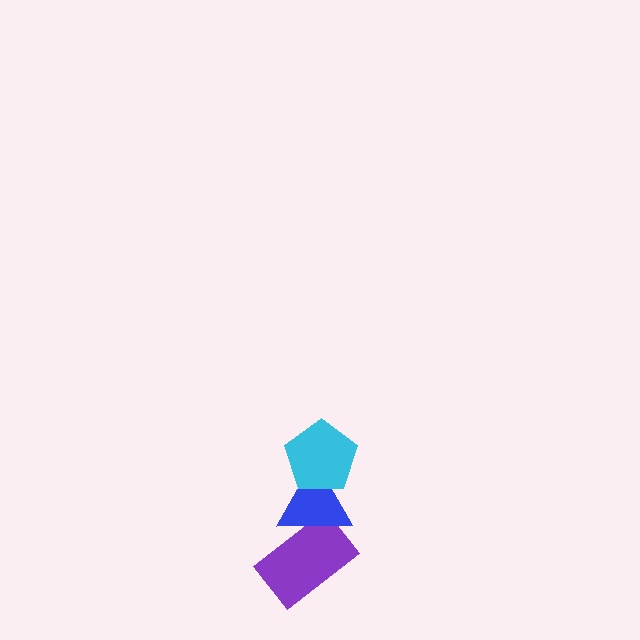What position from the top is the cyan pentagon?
The cyan pentagon is 1st from the top.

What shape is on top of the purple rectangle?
The blue triangle is on top of the purple rectangle.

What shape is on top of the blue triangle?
The cyan pentagon is on top of the blue triangle.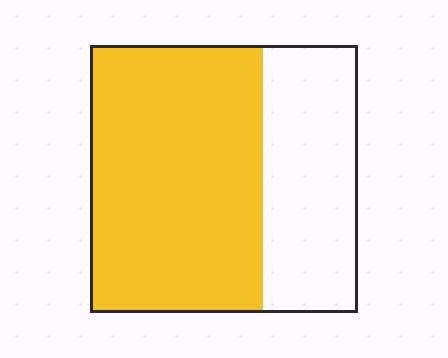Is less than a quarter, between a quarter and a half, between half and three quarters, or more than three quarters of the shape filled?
Between half and three quarters.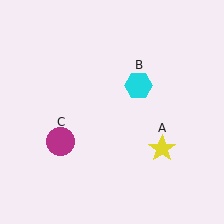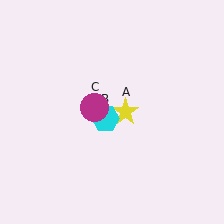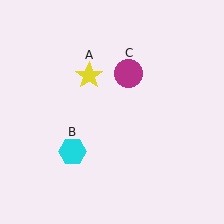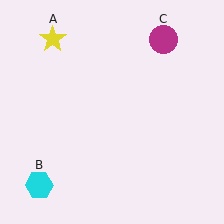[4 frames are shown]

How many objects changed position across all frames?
3 objects changed position: yellow star (object A), cyan hexagon (object B), magenta circle (object C).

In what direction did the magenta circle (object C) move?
The magenta circle (object C) moved up and to the right.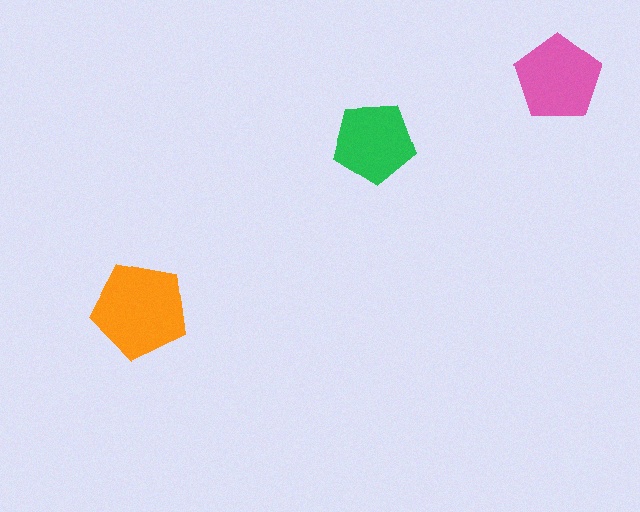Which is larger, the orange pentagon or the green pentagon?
The orange one.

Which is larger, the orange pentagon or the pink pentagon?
The orange one.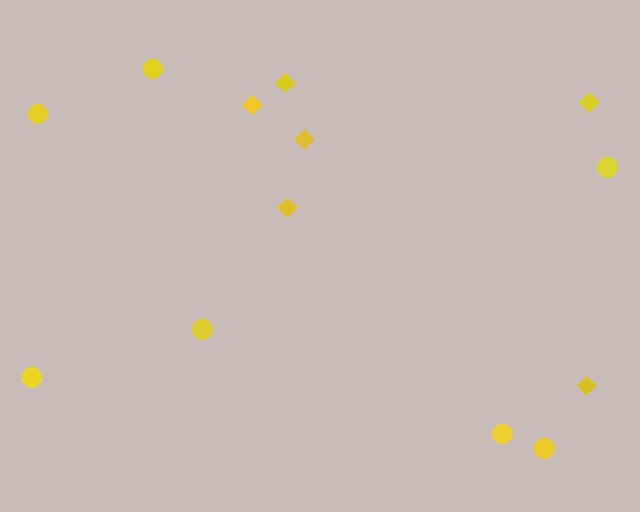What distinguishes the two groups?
There are 2 groups: one group of diamonds (6) and one group of circles (7).